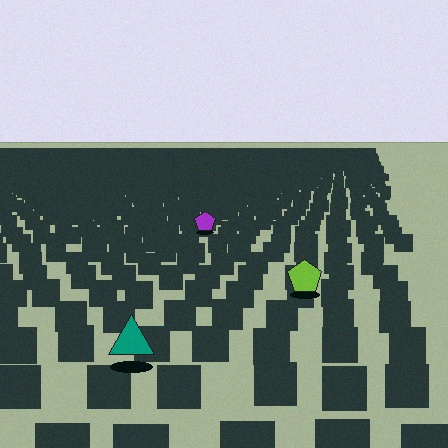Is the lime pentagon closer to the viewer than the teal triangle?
No. The teal triangle is closer — you can tell from the texture gradient: the ground texture is coarser near it.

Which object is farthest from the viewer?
The purple pentagon is farthest from the viewer. It appears smaller and the ground texture around it is denser.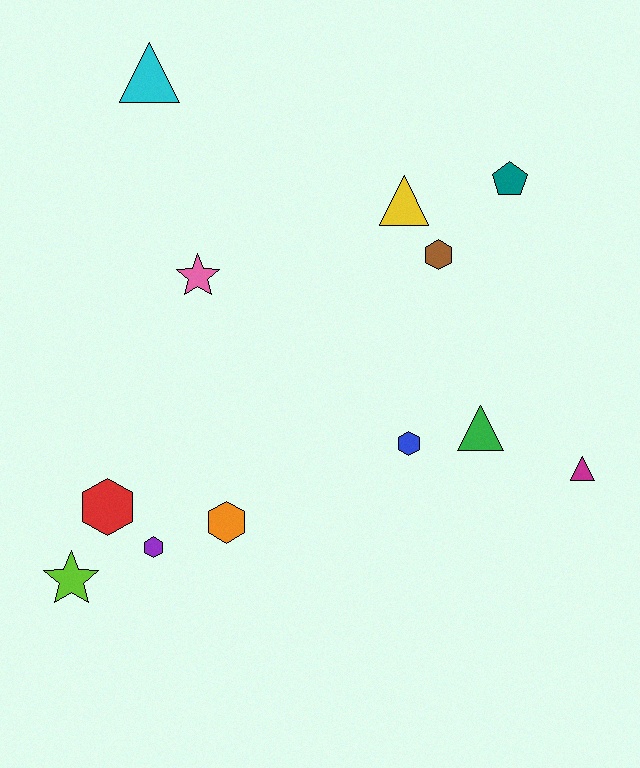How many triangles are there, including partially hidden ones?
There are 4 triangles.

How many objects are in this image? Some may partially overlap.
There are 12 objects.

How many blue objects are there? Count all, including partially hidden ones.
There is 1 blue object.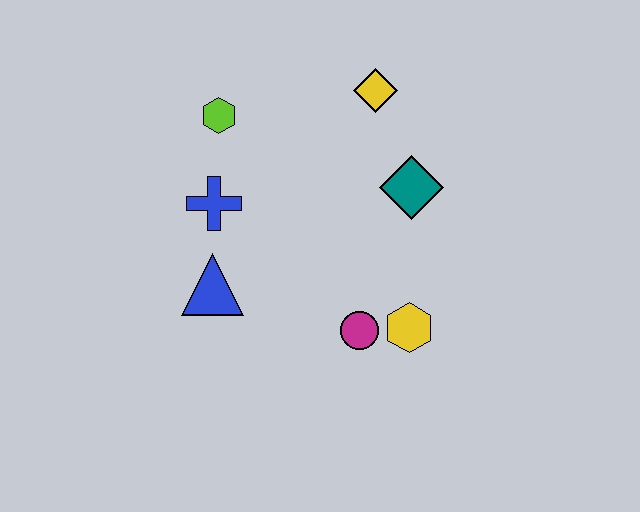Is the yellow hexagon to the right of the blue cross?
Yes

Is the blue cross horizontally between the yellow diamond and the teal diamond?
No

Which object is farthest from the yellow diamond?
The blue triangle is farthest from the yellow diamond.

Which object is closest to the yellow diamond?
The teal diamond is closest to the yellow diamond.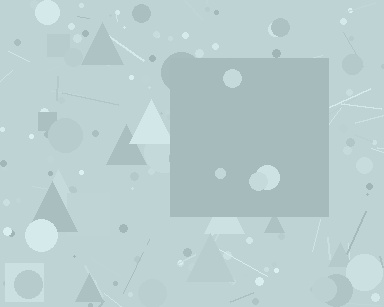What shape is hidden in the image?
A square is hidden in the image.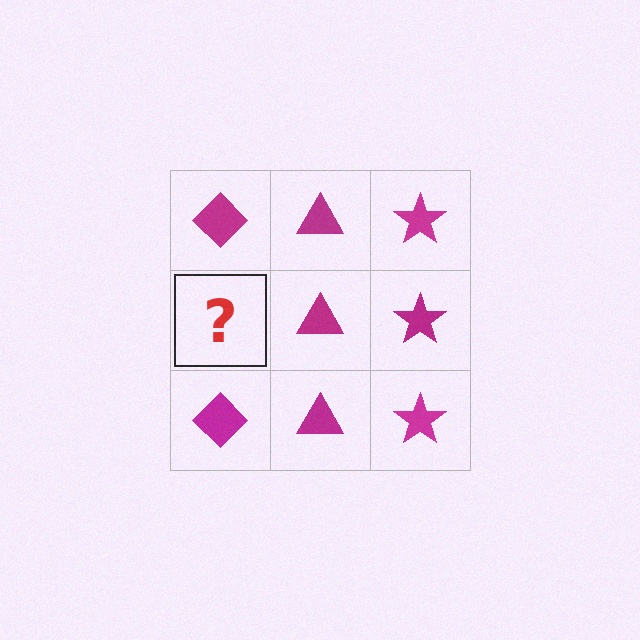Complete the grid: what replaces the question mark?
The question mark should be replaced with a magenta diamond.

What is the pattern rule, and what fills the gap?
The rule is that each column has a consistent shape. The gap should be filled with a magenta diamond.